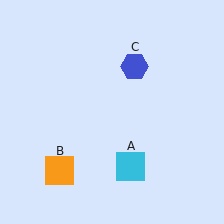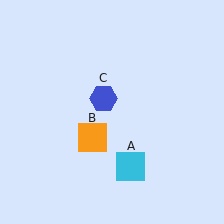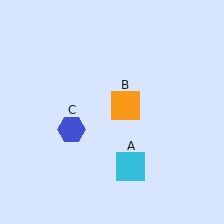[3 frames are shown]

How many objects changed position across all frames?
2 objects changed position: orange square (object B), blue hexagon (object C).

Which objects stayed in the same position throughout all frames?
Cyan square (object A) remained stationary.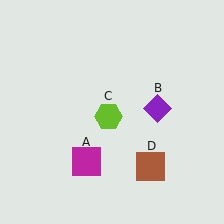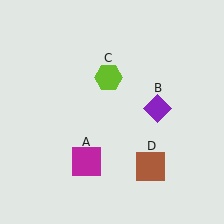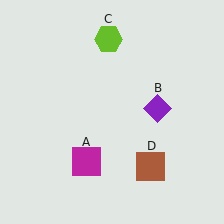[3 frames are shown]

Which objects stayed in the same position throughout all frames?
Magenta square (object A) and purple diamond (object B) and brown square (object D) remained stationary.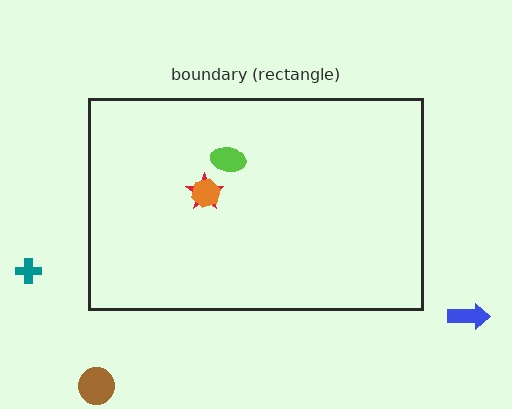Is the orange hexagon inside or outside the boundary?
Inside.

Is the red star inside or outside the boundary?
Inside.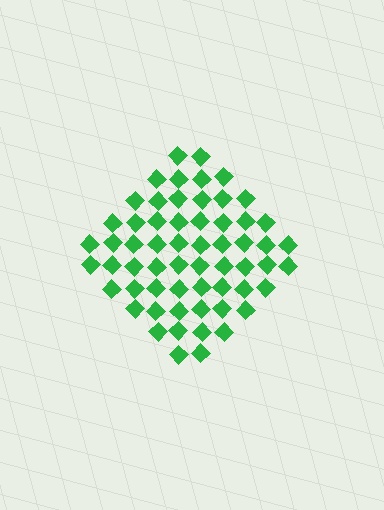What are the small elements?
The small elements are diamonds.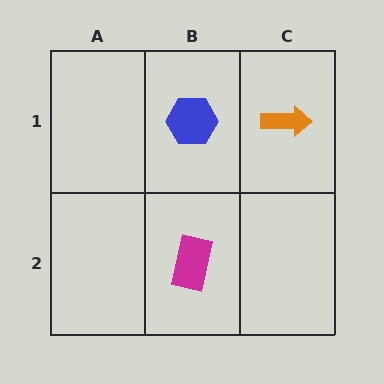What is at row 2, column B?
A magenta rectangle.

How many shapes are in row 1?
2 shapes.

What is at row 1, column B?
A blue hexagon.